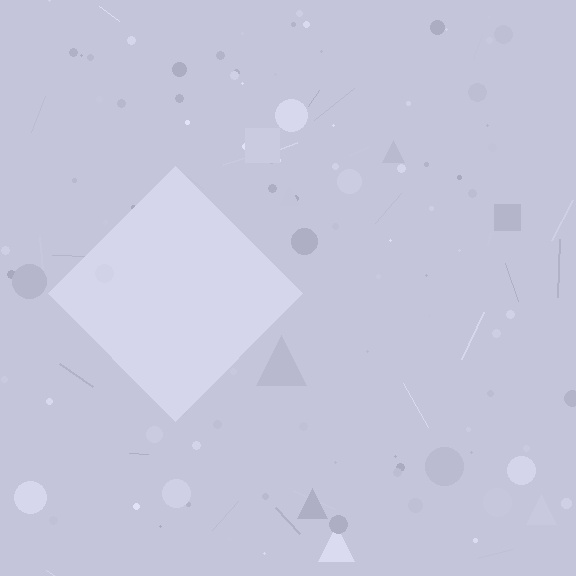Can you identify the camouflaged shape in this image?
The camouflaged shape is a diamond.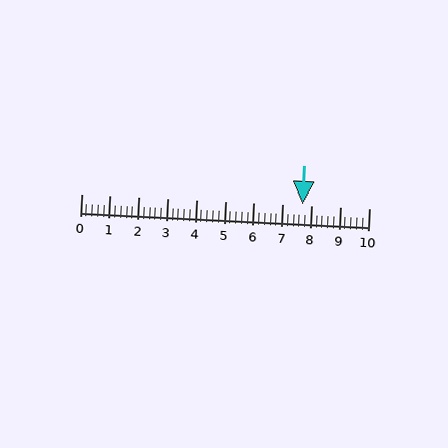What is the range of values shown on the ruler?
The ruler shows values from 0 to 10.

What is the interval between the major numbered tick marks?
The major tick marks are spaced 1 units apart.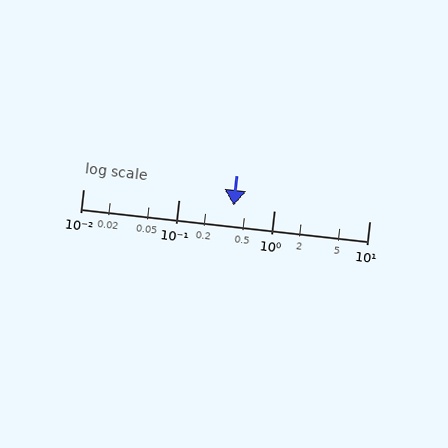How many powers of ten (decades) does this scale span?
The scale spans 3 decades, from 0.01 to 10.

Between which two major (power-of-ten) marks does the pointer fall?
The pointer is between 0.1 and 1.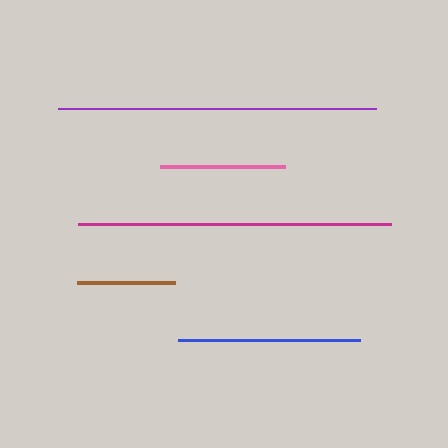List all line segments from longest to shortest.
From longest to shortest: purple, magenta, blue, pink, brown.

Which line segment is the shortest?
The brown line is the shortest at approximately 99 pixels.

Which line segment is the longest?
The purple line is the longest at approximately 319 pixels.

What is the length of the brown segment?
The brown segment is approximately 99 pixels long.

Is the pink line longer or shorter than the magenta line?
The magenta line is longer than the pink line.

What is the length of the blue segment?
The blue segment is approximately 182 pixels long.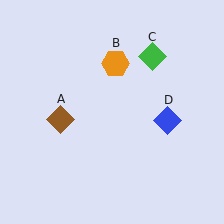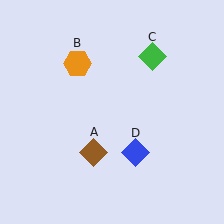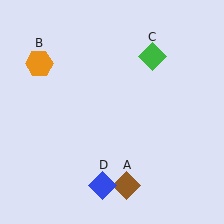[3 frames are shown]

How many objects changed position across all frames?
3 objects changed position: brown diamond (object A), orange hexagon (object B), blue diamond (object D).